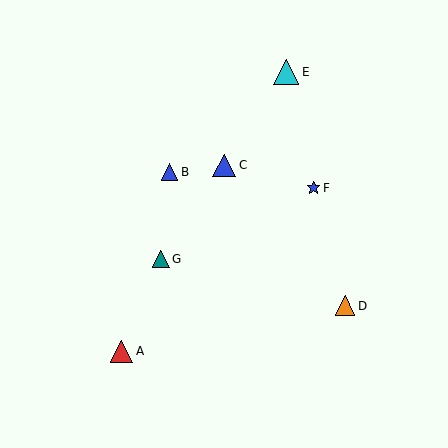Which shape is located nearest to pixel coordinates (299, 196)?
The blue star (labeled F) at (314, 188) is nearest to that location.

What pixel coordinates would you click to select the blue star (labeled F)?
Click at (314, 188) to select the blue star F.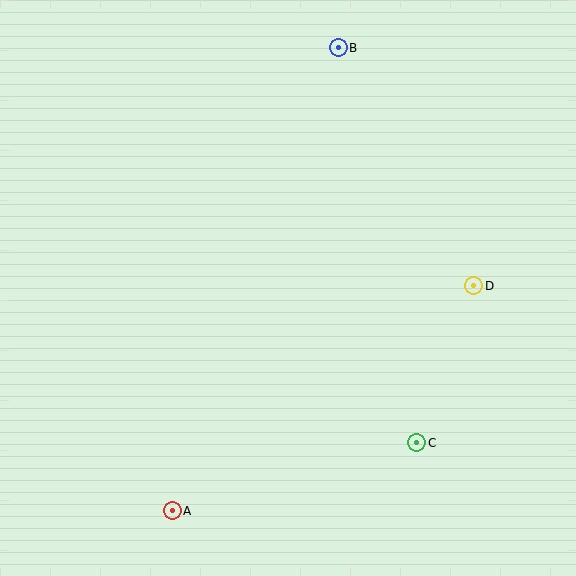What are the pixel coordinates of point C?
Point C is at (417, 443).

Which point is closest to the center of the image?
Point D at (474, 286) is closest to the center.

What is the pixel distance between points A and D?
The distance between A and D is 376 pixels.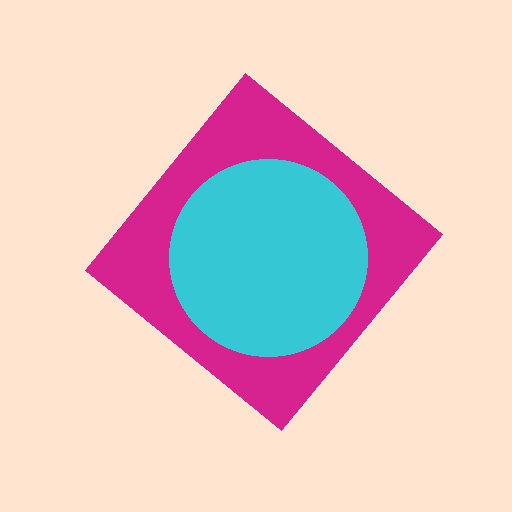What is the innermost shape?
The cyan circle.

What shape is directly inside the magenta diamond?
The cyan circle.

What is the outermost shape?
The magenta diamond.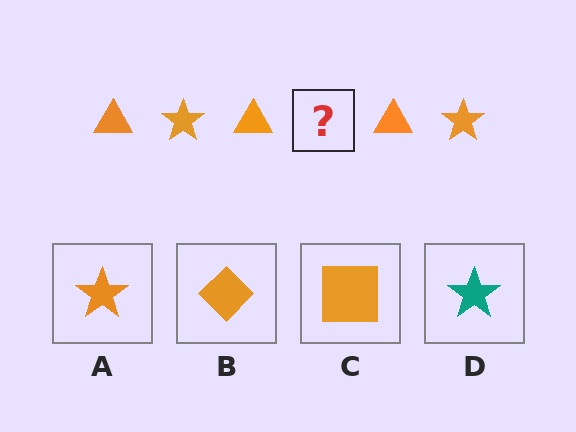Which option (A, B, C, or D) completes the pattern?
A.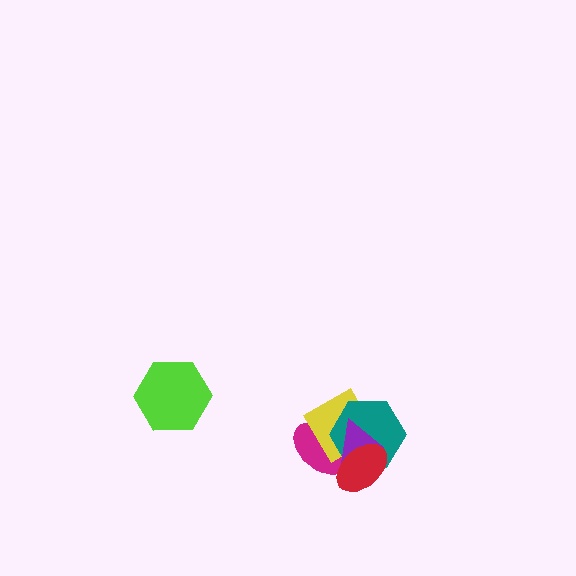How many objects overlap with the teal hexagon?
4 objects overlap with the teal hexagon.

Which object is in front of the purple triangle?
The red ellipse is in front of the purple triangle.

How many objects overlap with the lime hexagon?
0 objects overlap with the lime hexagon.